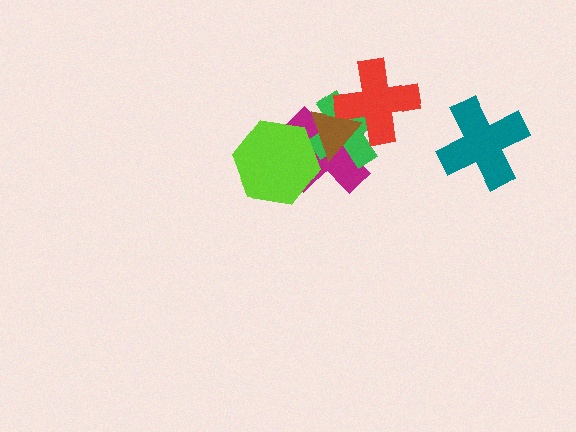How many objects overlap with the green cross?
3 objects overlap with the green cross.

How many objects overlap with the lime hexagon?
2 objects overlap with the lime hexagon.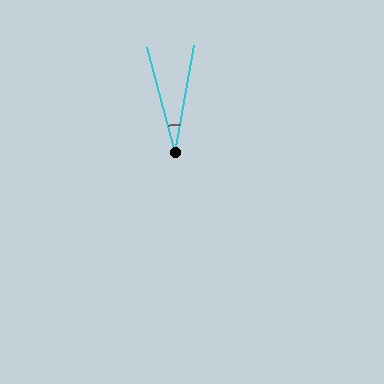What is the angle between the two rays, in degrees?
Approximately 25 degrees.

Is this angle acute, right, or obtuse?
It is acute.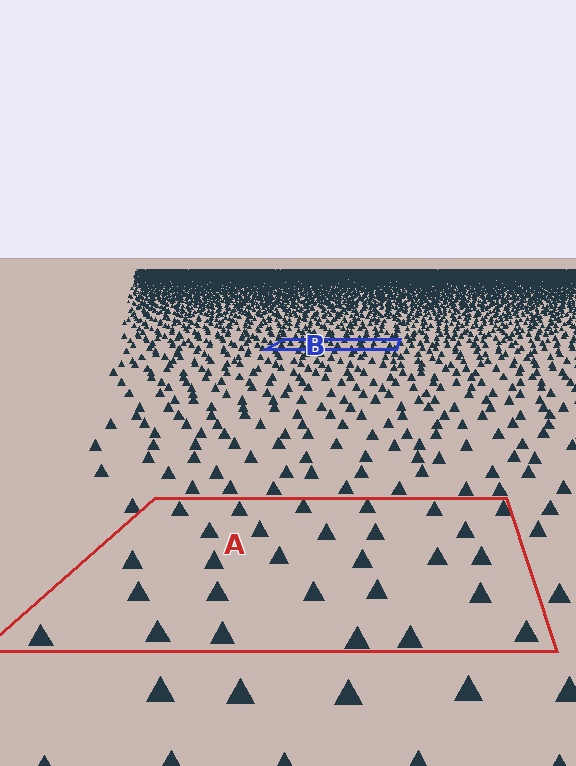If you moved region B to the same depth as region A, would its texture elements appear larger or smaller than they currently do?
They would appear larger. At a closer depth, the same texture elements are projected at a bigger on-screen size.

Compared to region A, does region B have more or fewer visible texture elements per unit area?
Region B has more texture elements per unit area — they are packed more densely because it is farther away.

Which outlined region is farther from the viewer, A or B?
Region B is farther from the viewer — the texture elements inside it appear smaller and more densely packed.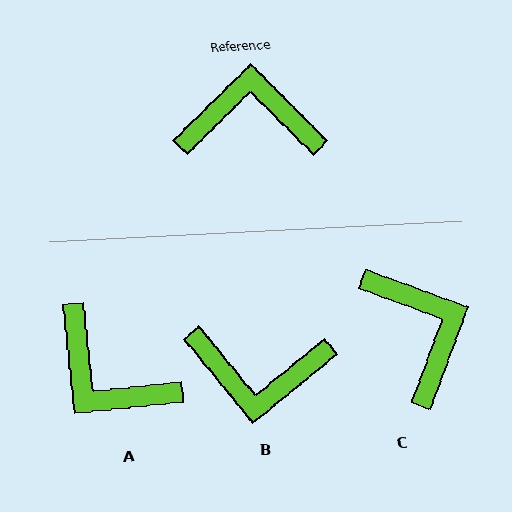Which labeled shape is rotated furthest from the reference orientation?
B, about 175 degrees away.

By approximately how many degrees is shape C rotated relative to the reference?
Approximately 65 degrees clockwise.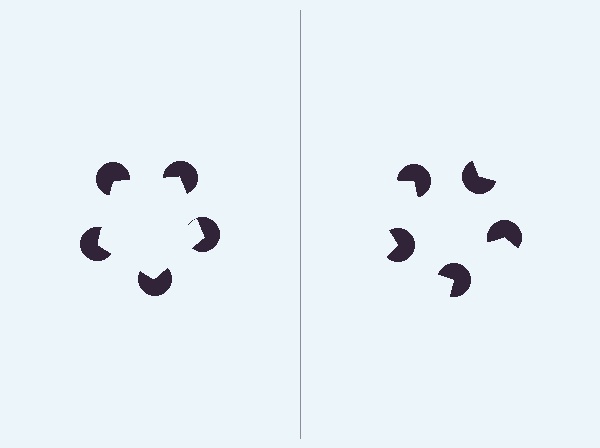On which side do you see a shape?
An illusory pentagon appears on the left side. On the right side the wedge cuts are rotated, so no coherent shape forms.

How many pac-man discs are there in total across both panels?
10 — 5 on each side.